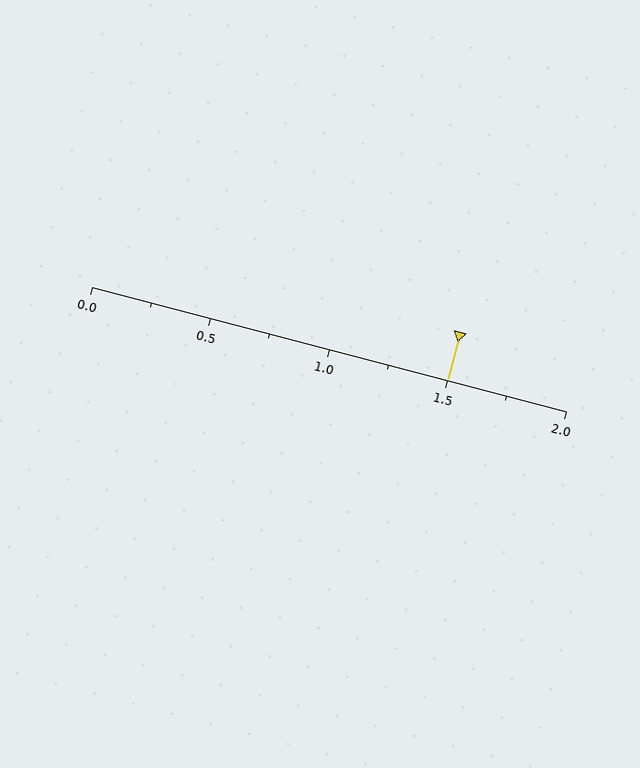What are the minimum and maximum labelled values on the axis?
The axis runs from 0.0 to 2.0.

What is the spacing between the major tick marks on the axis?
The major ticks are spaced 0.5 apart.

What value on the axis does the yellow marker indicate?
The marker indicates approximately 1.5.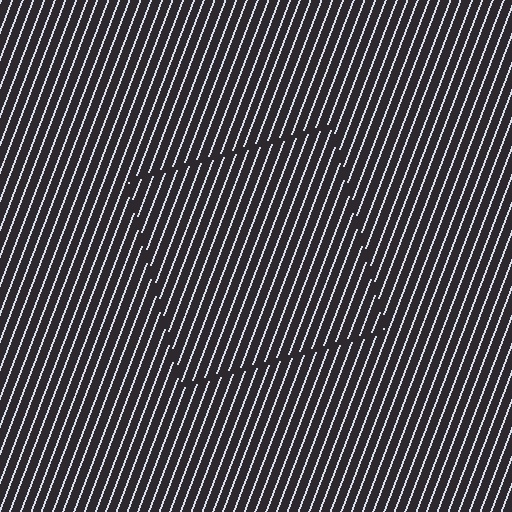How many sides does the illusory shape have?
4 sides — the line-ends trace a square.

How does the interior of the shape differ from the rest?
The interior of the shape contains the same grating, shifted by half a period — the contour is defined by the phase discontinuity where line-ends from the inner and outer gratings abut.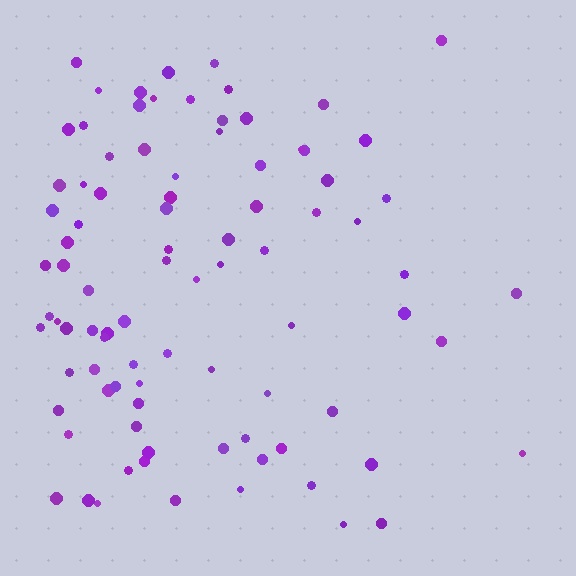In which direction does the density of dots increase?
From right to left, with the left side densest.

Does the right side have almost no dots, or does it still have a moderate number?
Still a moderate number, just noticeably fewer than the left.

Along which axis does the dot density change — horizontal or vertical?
Horizontal.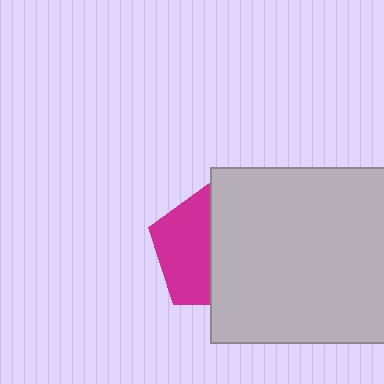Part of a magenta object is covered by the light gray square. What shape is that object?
It is a pentagon.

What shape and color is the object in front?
The object in front is a light gray square.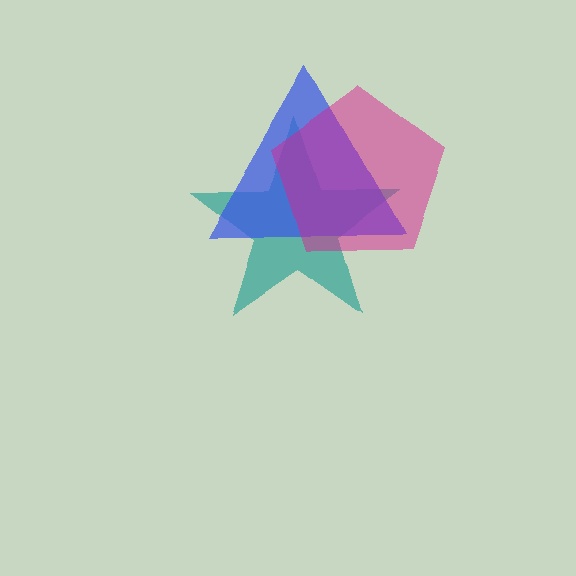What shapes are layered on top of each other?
The layered shapes are: a teal star, a blue triangle, a magenta pentagon.